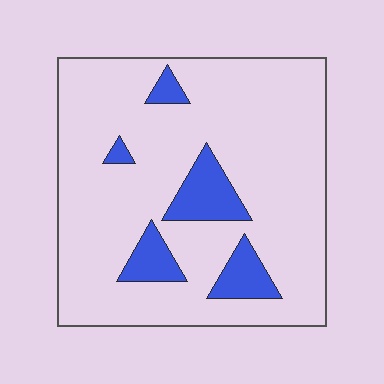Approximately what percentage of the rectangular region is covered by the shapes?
Approximately 15%.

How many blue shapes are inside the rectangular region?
5.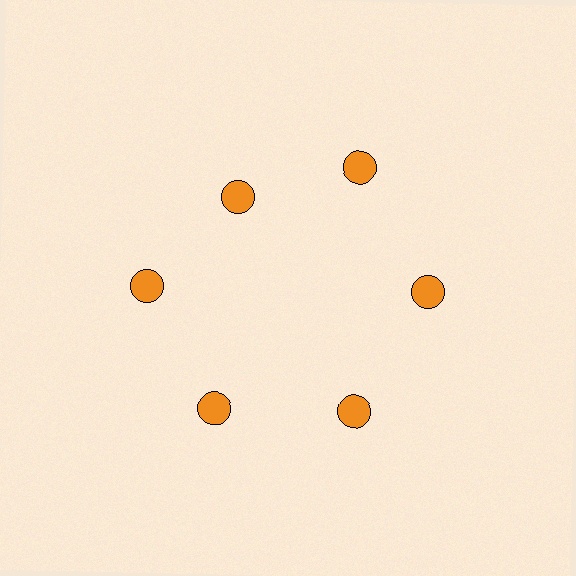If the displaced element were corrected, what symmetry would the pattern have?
It would have 6-fold rotational symmetry — the pattern would map onto itself every 60 degrees.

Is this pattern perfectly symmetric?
No. The 6 orange circles are arranged in a ring, but one element near the 11 o'clock position is pulled inward toward the center, breaking the 6-fold rotational symmetry.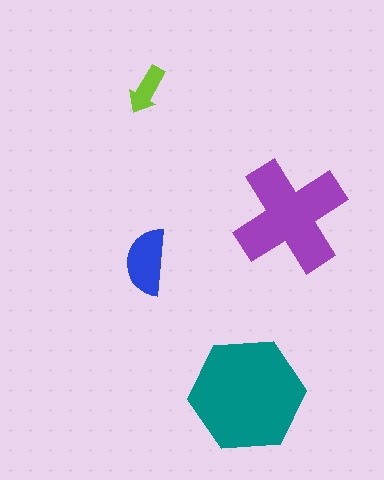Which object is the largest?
The teal hexagon.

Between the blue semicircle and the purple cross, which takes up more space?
The purple cross.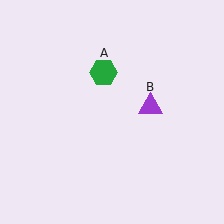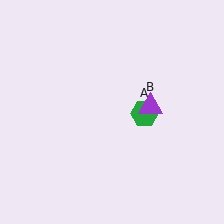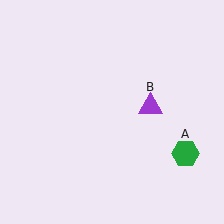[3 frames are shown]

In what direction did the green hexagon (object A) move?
The green hexagon (object A) moved down and to the right.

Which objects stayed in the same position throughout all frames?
Purple triangle (object B) remained stationary.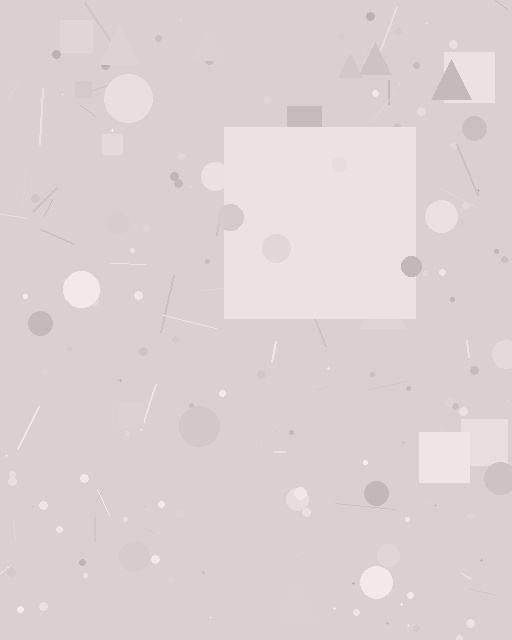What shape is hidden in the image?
A square is hidden in the image.